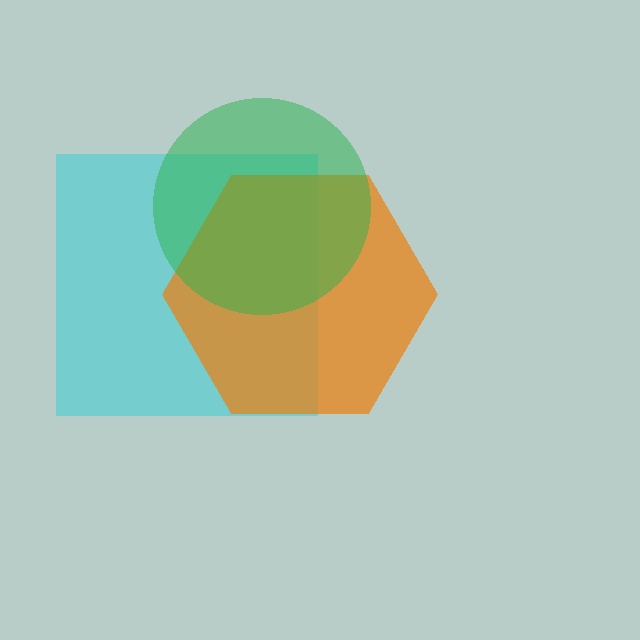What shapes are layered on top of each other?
The layered shapes are: a cyan square, an orange hexagon, a green circle.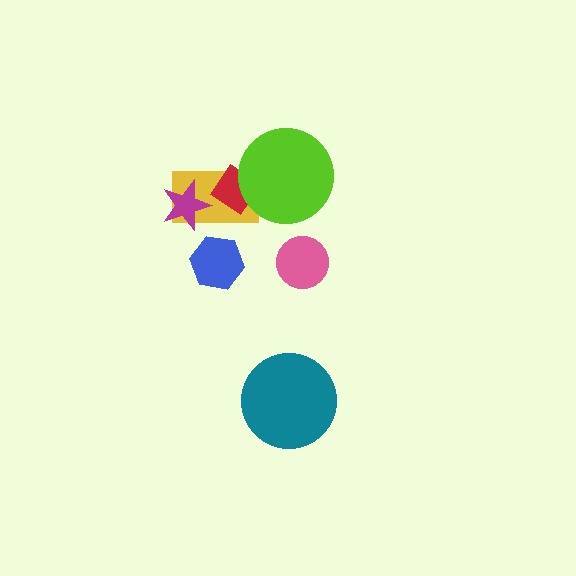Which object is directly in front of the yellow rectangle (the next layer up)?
The red diamond is directly in front of the yellow rectangle.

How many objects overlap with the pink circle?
0 objects overlap with the pink circle.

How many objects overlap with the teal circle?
0 objects overlap with the teal circle.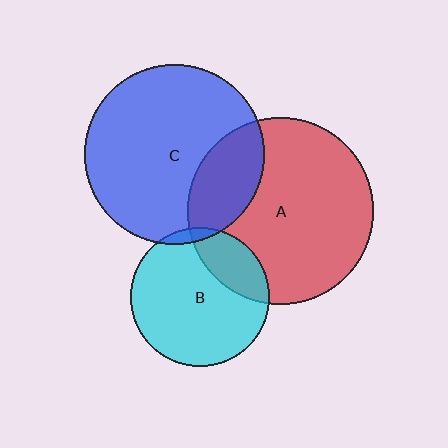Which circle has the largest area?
Circle A (red).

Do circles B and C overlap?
Yes.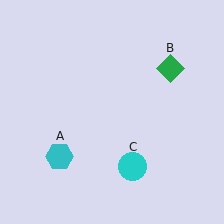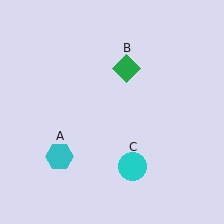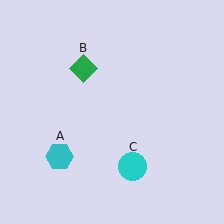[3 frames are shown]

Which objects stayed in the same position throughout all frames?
Cyan hexagon (object A) and cyan circle (object C) remained stationary.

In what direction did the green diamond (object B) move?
The green diamond (object B) moved left.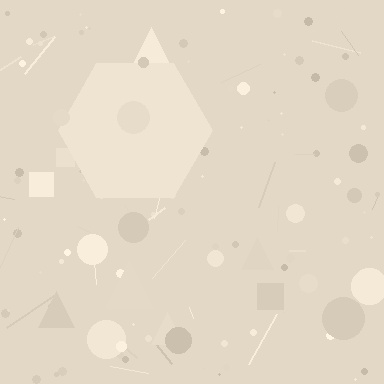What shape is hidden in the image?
A hexagon is hidden in the image.